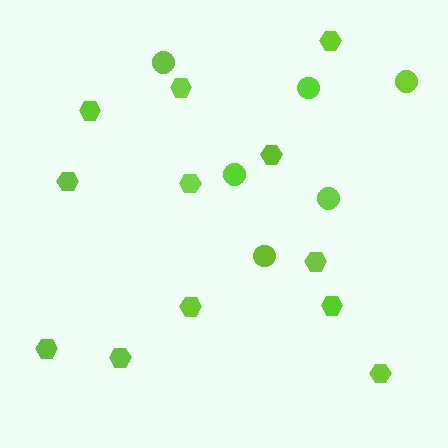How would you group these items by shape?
There are 2 groups: one group of hexagons (12) and one group of circles (6).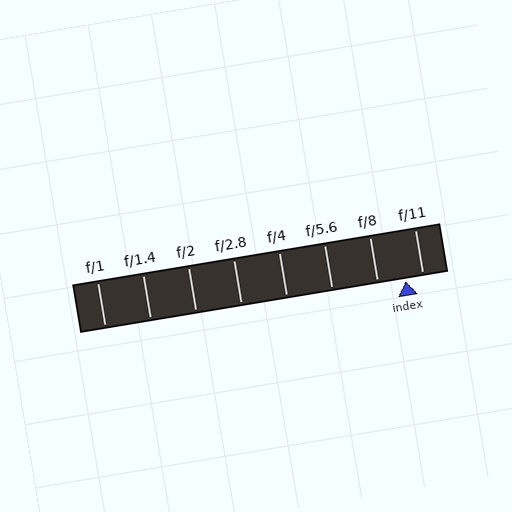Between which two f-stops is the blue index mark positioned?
The index mark is between f/8 and f/11.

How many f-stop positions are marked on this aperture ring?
There are 8 f-stop positions marked.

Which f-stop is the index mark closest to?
The index mark is closest to f/11.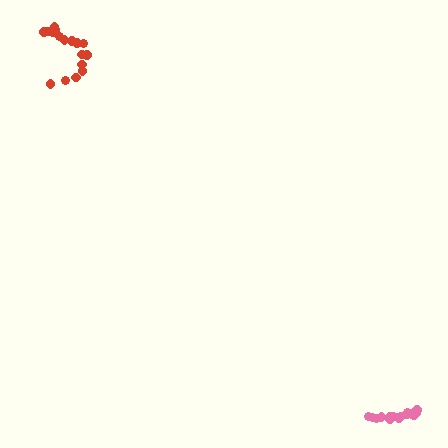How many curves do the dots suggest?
There are 2 distinct paths.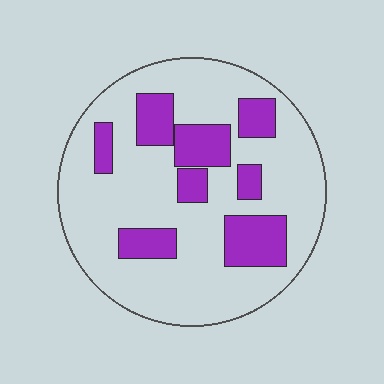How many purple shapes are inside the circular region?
8.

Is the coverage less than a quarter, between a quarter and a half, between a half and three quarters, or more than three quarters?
Less than a quarter.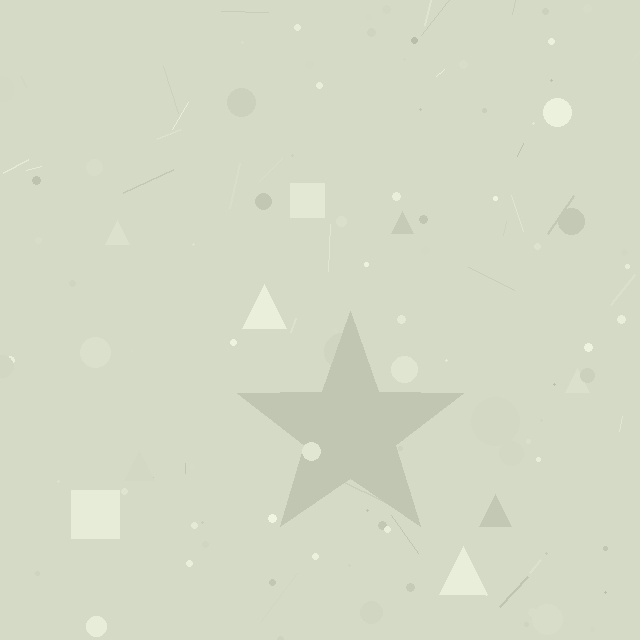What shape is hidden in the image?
A star is hidden in the image.